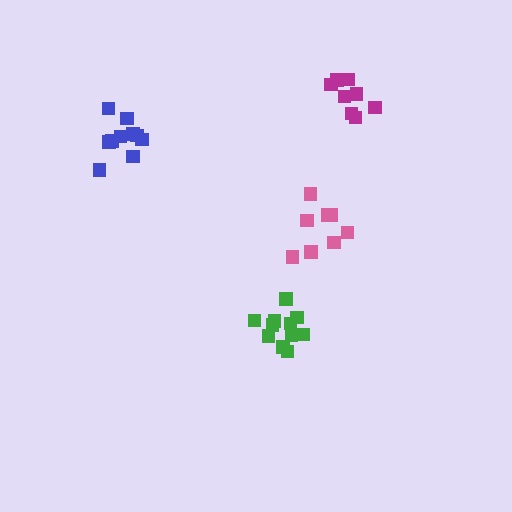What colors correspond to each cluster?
The clusters are colored: blue, pink, magenta, green.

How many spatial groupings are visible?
There are 4 spatial groupings.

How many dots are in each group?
Group 1: 10 dots, Group 2: 8 dots, Group 3: 8 dots, Group 4: 11 dots (37 total).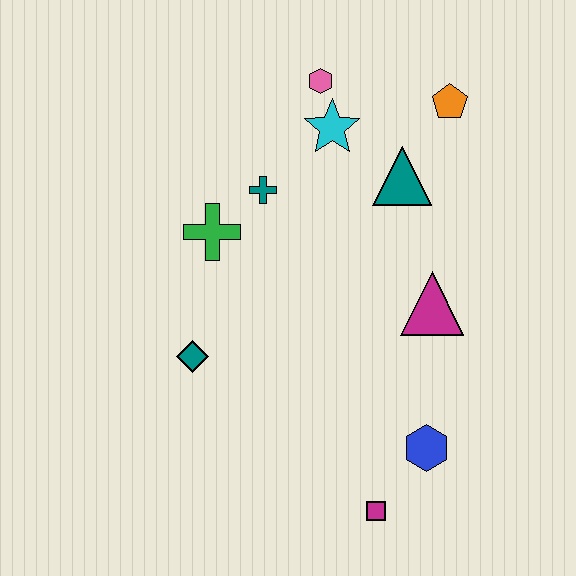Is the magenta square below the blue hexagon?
Yes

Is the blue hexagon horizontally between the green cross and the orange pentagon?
Yes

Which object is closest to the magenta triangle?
The teal triangle is closest to the magenta triangle.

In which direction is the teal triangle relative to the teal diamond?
The teal triangle is to the right of the teal diamond.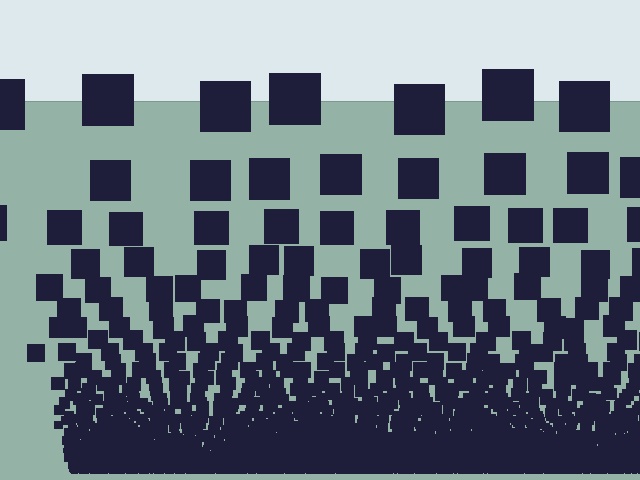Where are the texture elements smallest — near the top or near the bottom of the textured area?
Near the bottom.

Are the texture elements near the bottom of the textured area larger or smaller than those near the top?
Smaller. The gradient is inverted — elements near the bottom are smaller and denser.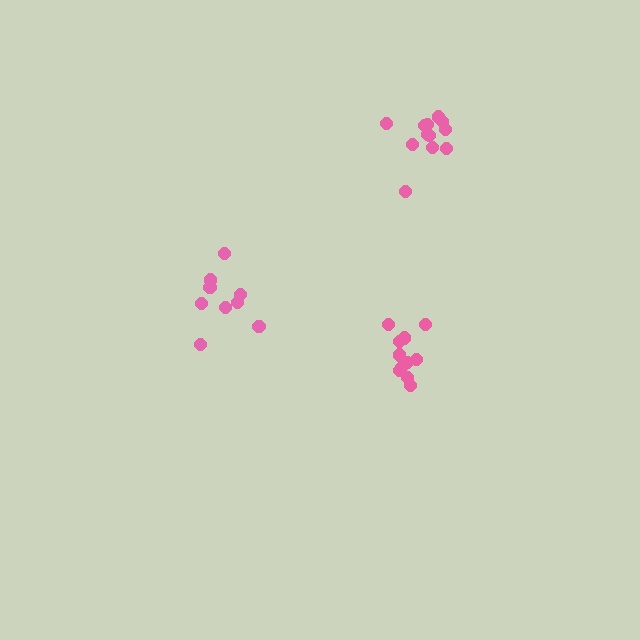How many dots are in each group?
Group 1: 11 dots, Group 2: 9 dots, Group 3: 12 dots (32 total).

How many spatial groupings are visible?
There are 3 spatial groupings.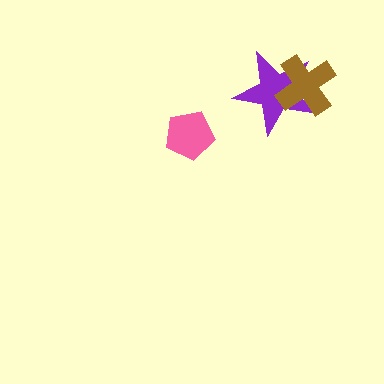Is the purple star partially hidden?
Yes, it is partially covered by another shape.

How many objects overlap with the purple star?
1 object overlaps with the purple star.